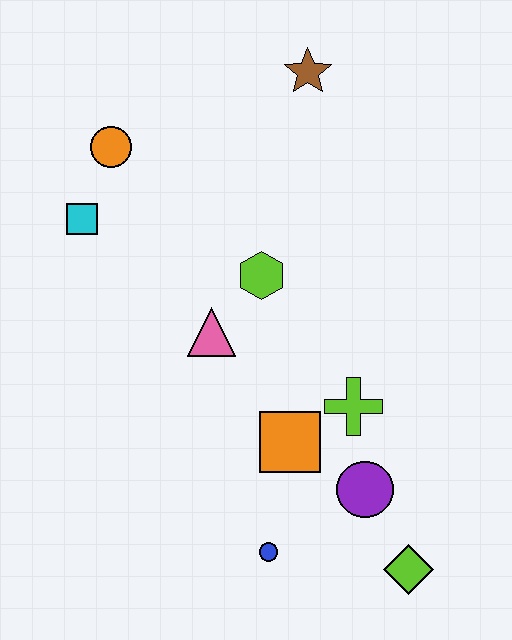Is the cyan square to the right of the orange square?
No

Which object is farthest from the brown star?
The lime diamond is farthest from the brown star.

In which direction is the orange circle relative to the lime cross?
The orange circle is above the lime cross.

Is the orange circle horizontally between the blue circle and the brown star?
No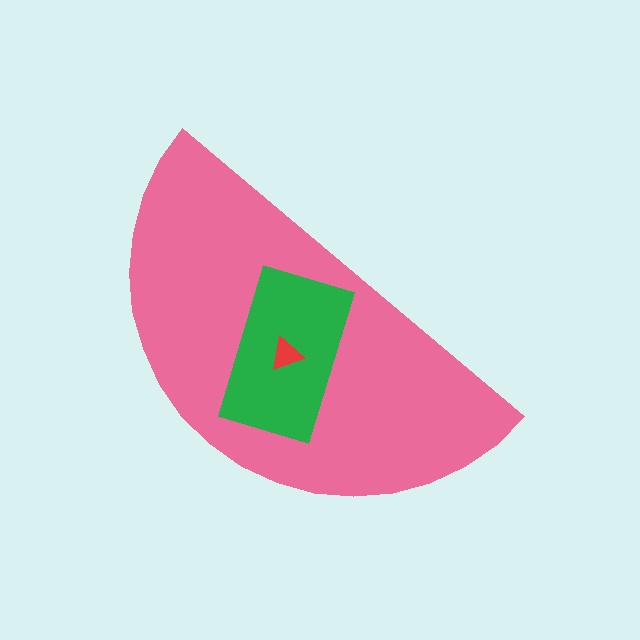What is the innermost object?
The red triangle.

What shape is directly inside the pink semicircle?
The green rectangle.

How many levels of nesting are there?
3.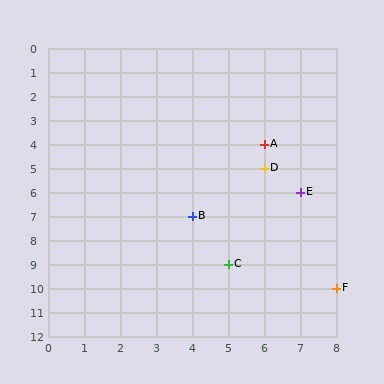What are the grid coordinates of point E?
Point E is at grid coordinates (7, 6).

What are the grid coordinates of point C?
Point C is at grid coordinates (5, 9).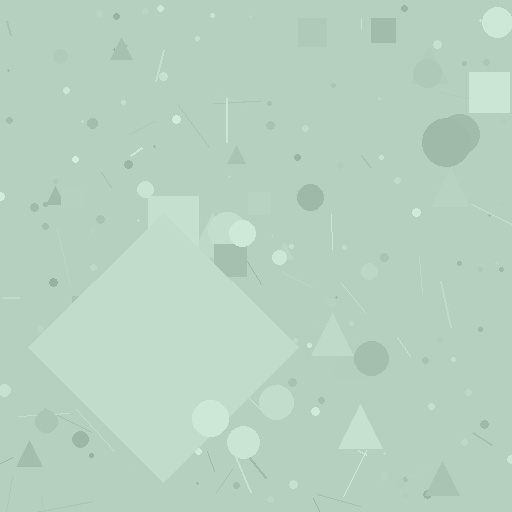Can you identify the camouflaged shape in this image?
The camouflaged shape is a diamond.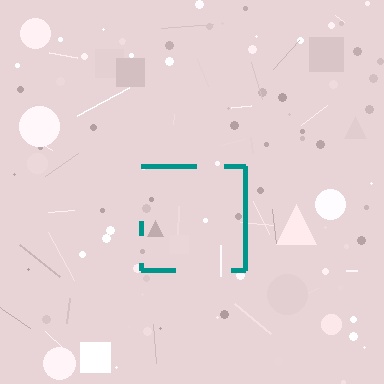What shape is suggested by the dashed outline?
The dashed outline suggests a square.